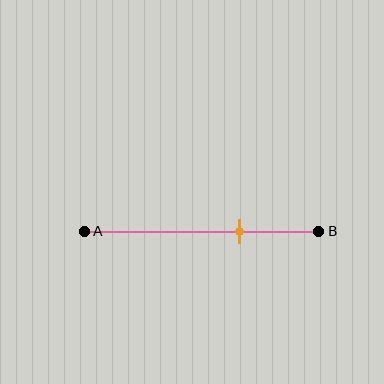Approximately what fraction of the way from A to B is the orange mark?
The orange mark is approximately 65% of the way from A to B.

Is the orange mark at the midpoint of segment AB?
No, the mark is at about 65% from A, not at the 50% midpoint.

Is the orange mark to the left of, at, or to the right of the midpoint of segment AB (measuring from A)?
The orange mark is to the right of the midpoint of segment AB.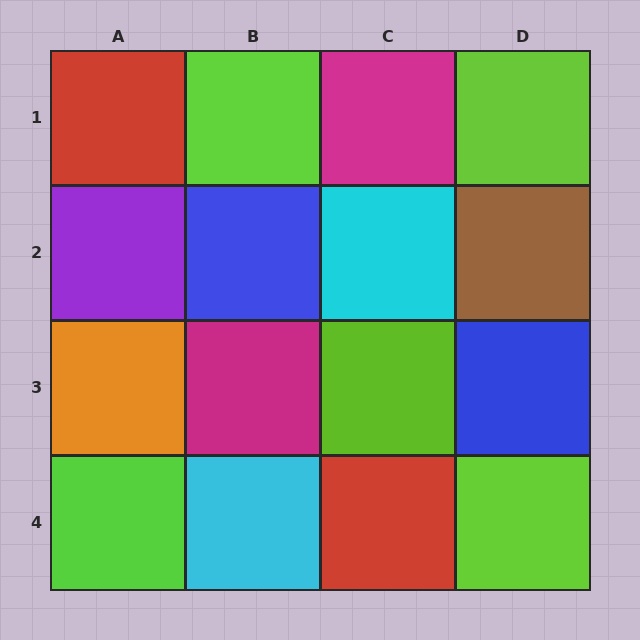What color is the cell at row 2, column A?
Purple.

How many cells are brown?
1 cell is brown.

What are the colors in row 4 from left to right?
Lime, cyan, red, lime.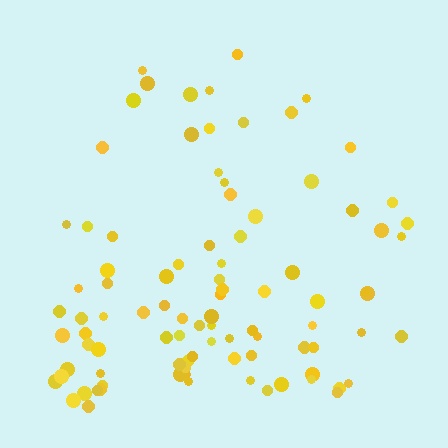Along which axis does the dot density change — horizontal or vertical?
Vertical.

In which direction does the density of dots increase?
From top to bottom, with the bottom side densest.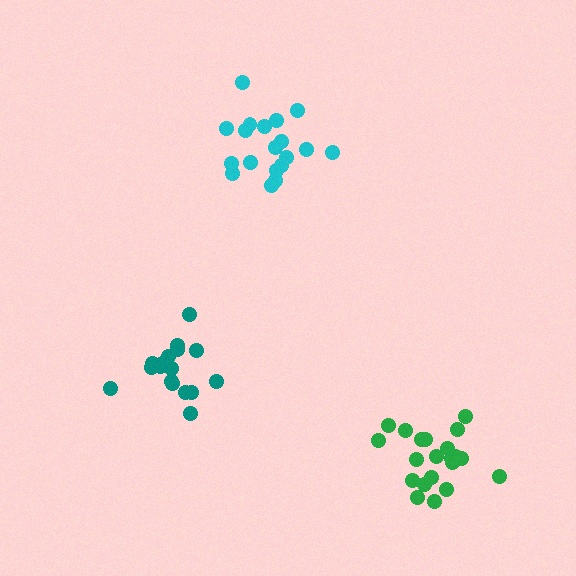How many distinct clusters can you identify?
There are 3 distinct clusters.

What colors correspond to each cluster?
The clusters are colored: teal, cyan, green.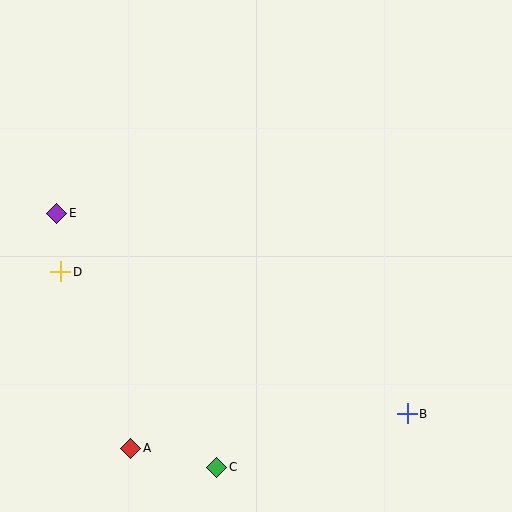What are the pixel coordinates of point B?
Point B is at (407, 414).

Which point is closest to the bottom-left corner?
Point A is closest to the bottom-left corner.